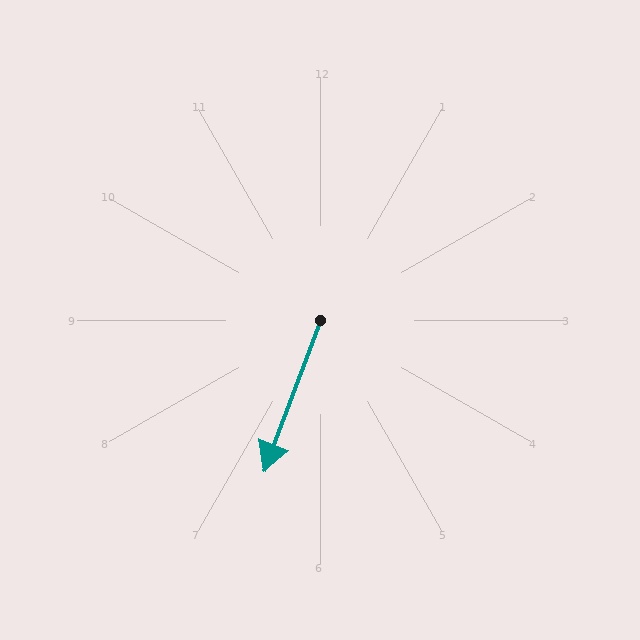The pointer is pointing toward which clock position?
Roughly 7 o'clock.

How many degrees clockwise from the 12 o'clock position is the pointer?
Approximately 200 degrees.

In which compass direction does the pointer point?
South.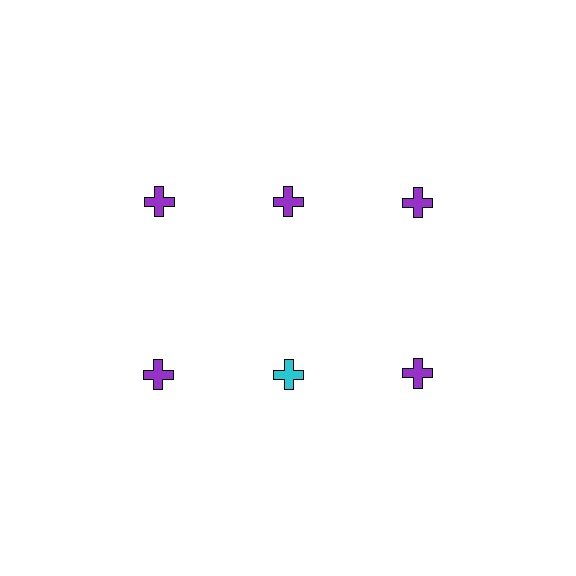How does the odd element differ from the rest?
It has a different color: cyan instead of purple.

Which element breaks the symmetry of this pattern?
The cyan cross in the second row, second from left column breaks the symmetry. All other shapes are purple crosses.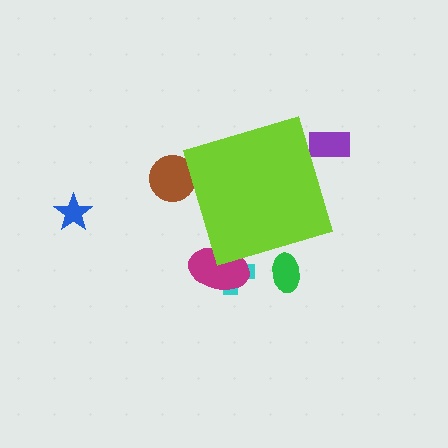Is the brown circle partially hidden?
Yes, the brown circle is partially hidden behind the lime diamond.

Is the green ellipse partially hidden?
Yes, the green ellipse is partially hidden behind the lime diamond.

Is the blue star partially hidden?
No, the blue star is fully visible.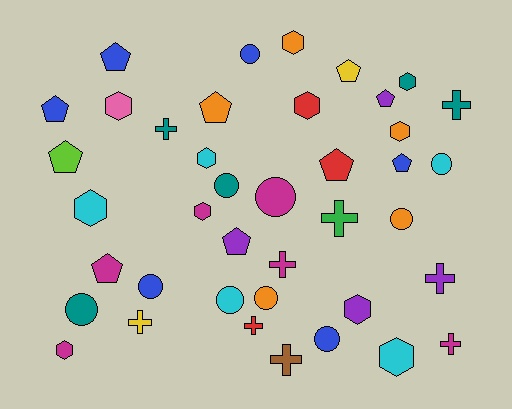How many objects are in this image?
There are 40 objects.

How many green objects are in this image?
There is 1 green object.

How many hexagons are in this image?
There are 11 hexagons.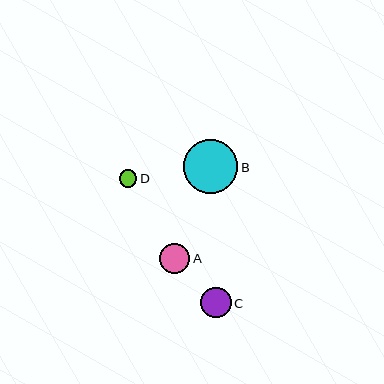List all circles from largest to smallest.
From largest to smallest: B, C, A, D.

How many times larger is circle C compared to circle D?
Circle C is approximately 1.8 times the size of circle D.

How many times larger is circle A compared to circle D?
Circle A is approximately 1.7 times the size of circle D.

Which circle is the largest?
Circle B is the largest with a size of approximately 54 pixels.